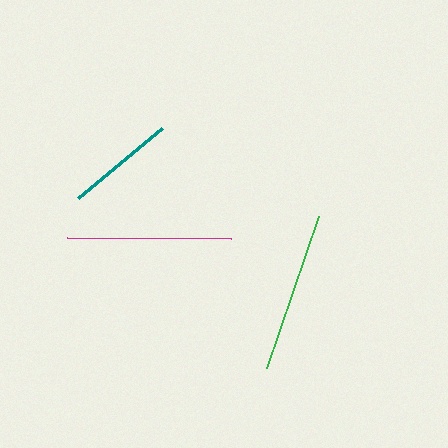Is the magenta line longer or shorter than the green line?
The magenta line is longer than the green line.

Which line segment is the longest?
The magenta line is the longest at approximately 163 pixels.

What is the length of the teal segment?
The teal segment is approximately 109 pixels long.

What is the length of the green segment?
The green segment is approximately 160 pixels long.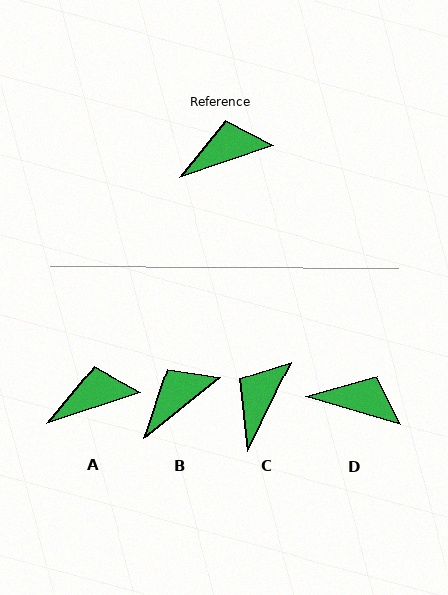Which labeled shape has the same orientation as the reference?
A.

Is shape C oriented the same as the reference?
No, it is off by about 45 degrees.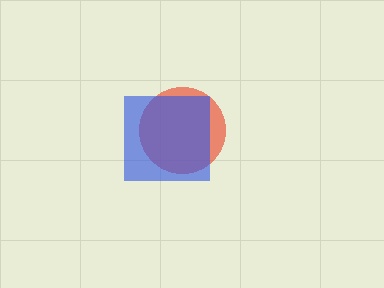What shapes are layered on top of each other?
The layered shapes are: a red circle, a blue square.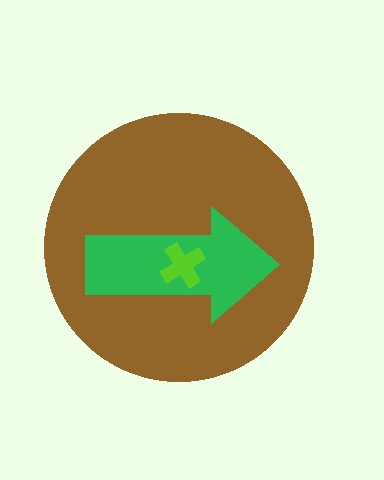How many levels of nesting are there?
3.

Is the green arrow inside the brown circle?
Yes.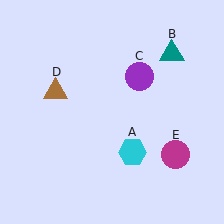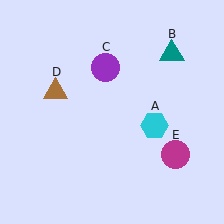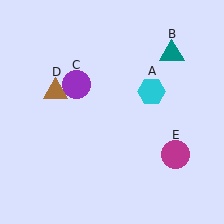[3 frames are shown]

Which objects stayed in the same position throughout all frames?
Teal triangle (object B) and brown triangle (object D) and magenta circle (object E) remained stationary.